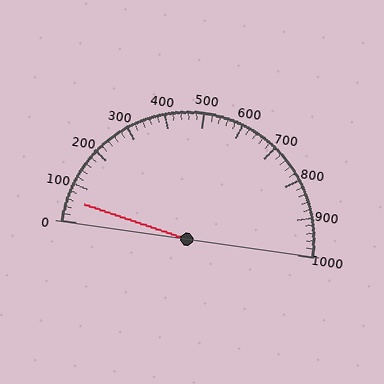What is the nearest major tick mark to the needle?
The nearest major tick mark is 100.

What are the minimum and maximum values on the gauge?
The gauge ranges from 0 to 1000.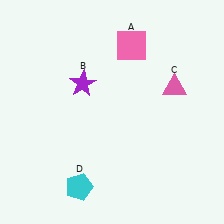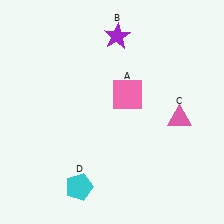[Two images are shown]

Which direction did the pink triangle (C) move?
The pink triangle (C) moved down.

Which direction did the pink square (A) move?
The pink square (A) moved down.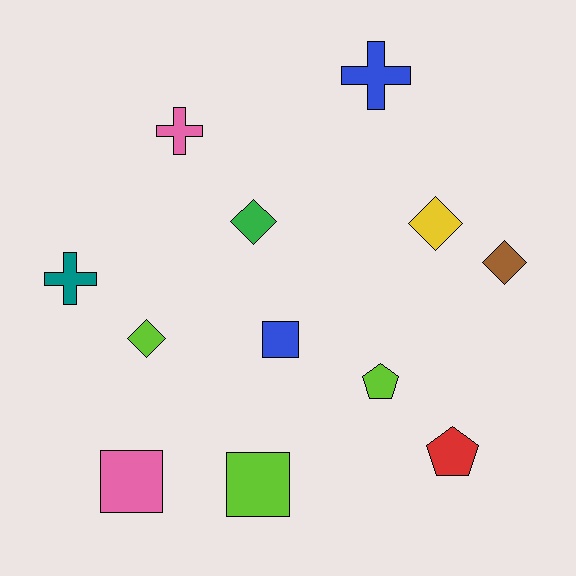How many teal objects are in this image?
There is 1 teal object.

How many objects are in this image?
There are 12 objects.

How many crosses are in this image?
There are 3 crosses.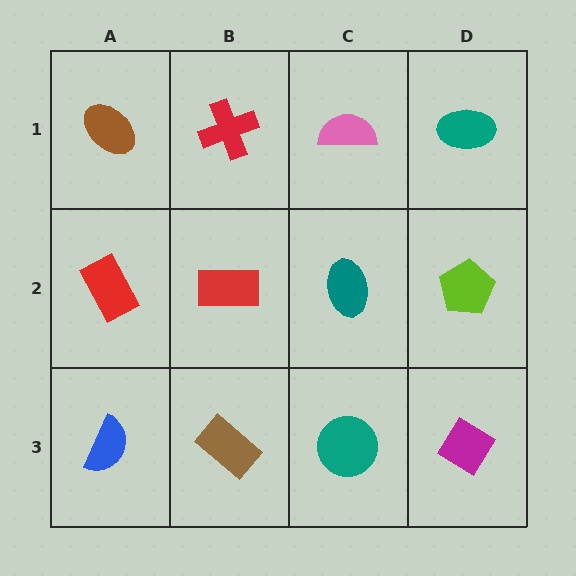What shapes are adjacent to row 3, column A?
A red rectangle (row 2, column A), a brown rectangle (row 3, column B).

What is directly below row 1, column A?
A red rectangle.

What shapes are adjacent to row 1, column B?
A red rectangle (row 2, column B), a brown ellipse (row 1, column A), a pink semicircle (row 1, column C).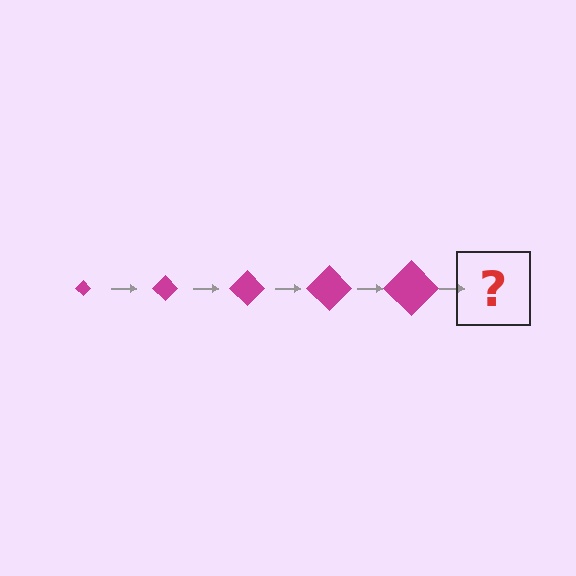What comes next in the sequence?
The next element should be a magenta diamond, larger than the previous one.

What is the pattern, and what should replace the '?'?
The pattern is that the diamond gets progressively larger each step. The '?' should be a magenta diamond, larger than the previous one.